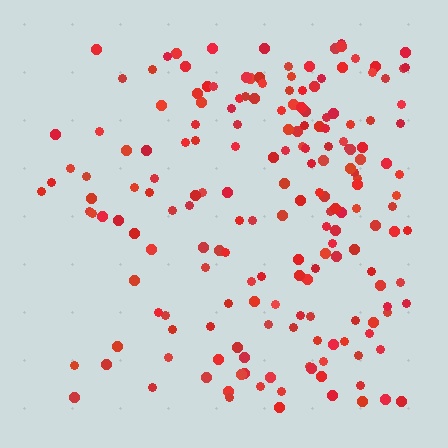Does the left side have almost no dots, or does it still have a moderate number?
Still a moderate number, just noticeably fewer than the right.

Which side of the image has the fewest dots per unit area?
The left.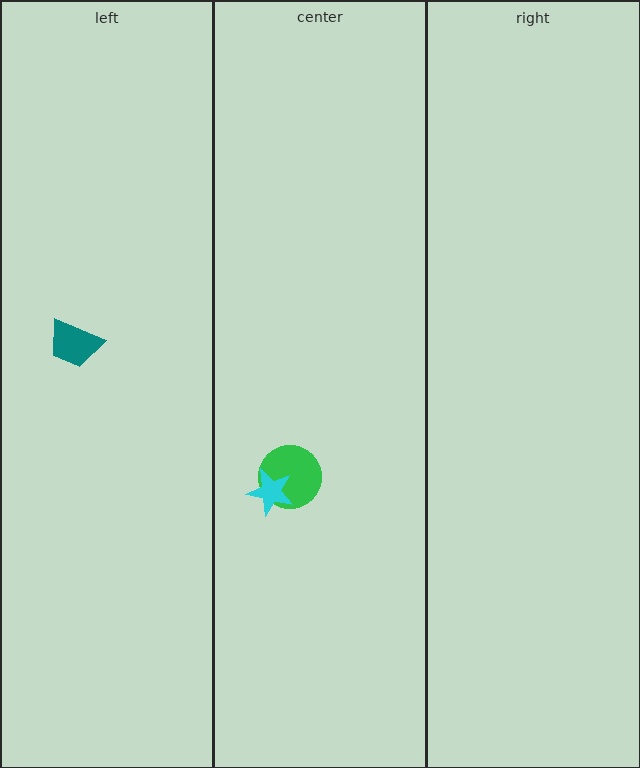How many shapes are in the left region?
1.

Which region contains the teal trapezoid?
The left region.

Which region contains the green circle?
The center region.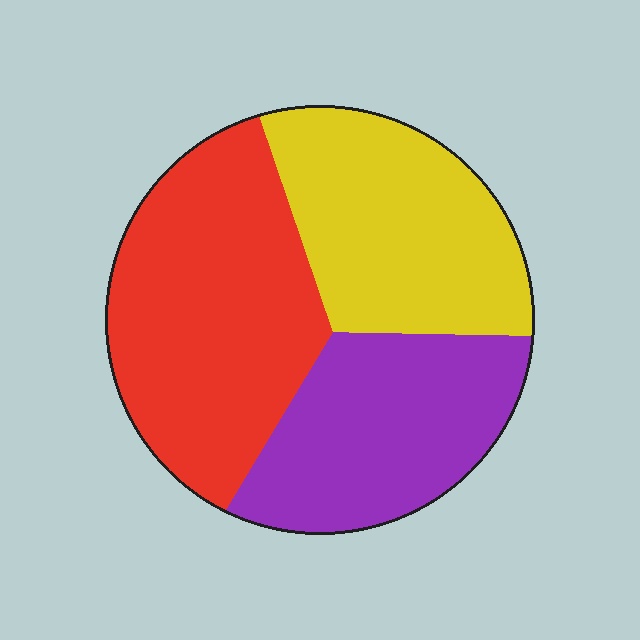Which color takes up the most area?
Red, at roughly 40%.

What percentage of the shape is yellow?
Yellow takes up between a sixth and a third of the shape.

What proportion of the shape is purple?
Purple covers around 30% of the shape.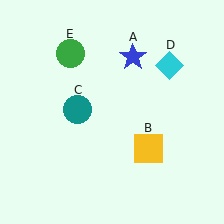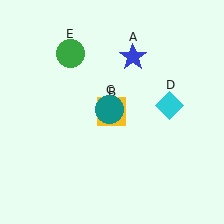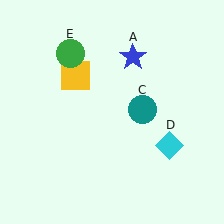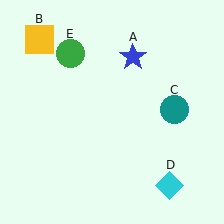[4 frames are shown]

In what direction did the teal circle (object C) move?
The teal circle (object C) moved right.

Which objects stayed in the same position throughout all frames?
Blue star (object A) and green circle (object E) remained stationary.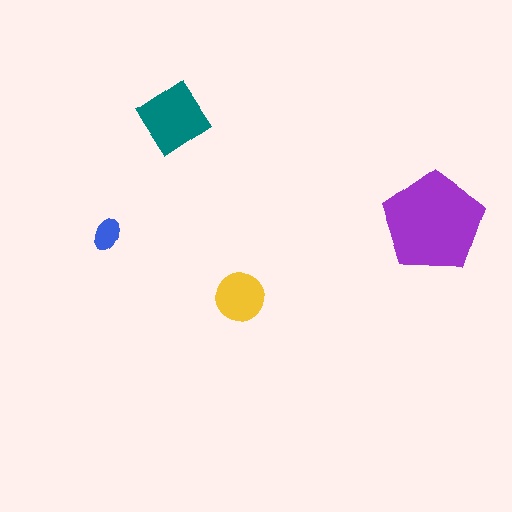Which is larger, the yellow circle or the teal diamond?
The teal diamond.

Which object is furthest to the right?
The purple pentagon is rightmost.